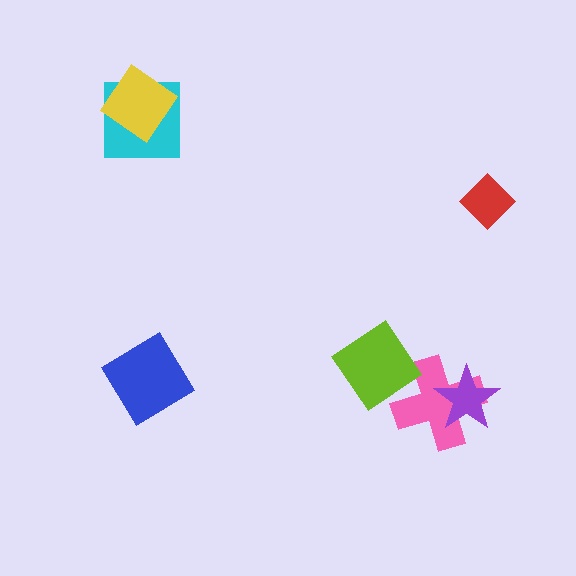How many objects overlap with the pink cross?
2 objects overlap with the pink cross.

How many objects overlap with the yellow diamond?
1 object overlaps with the yellow diamond.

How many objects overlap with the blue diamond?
0 objects overlap with the blue diamond.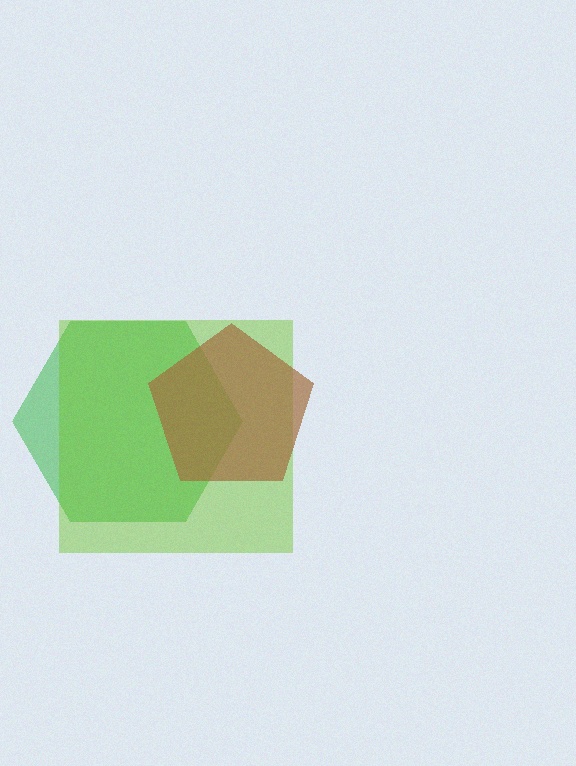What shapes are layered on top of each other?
The layered shapes are: a green hexagon, a lime square, a brown pentagon.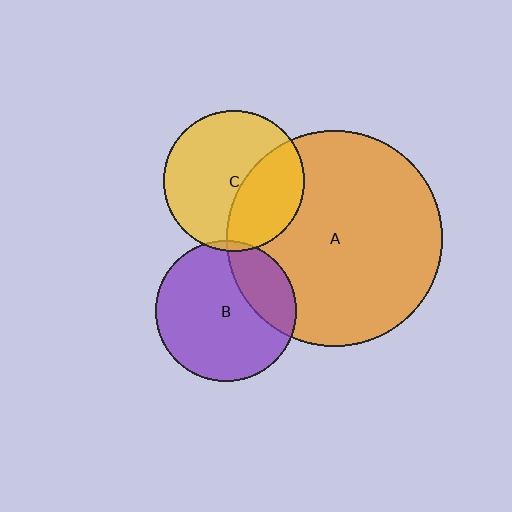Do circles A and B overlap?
Yes.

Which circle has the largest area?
Circle A (orange).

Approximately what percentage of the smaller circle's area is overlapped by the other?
Approximately 25%.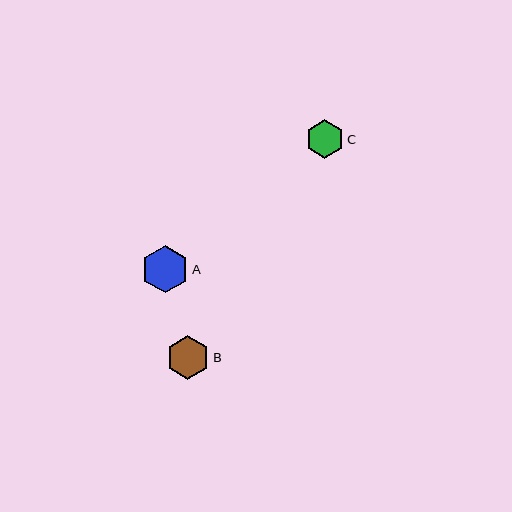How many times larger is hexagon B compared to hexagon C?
Hexagon B is approximately 1.1 times the size of hexagon C.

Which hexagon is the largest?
Hexagon A is the largest with a size of approximately 47 pixels.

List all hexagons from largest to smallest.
From largest to smallest: A, B, C.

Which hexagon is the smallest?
Hexagon C is the smallest with a size of approximately 38 pixels.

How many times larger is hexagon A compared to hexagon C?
Hexagon A is approximately 1.2 times the size of hexagon C.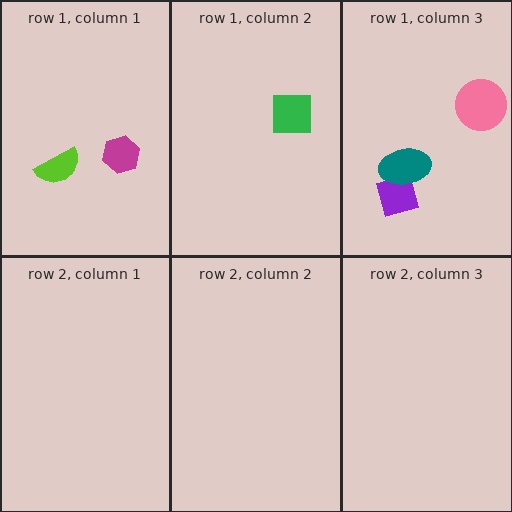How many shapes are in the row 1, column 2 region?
1.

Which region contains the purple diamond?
The row 1, column 3 region.